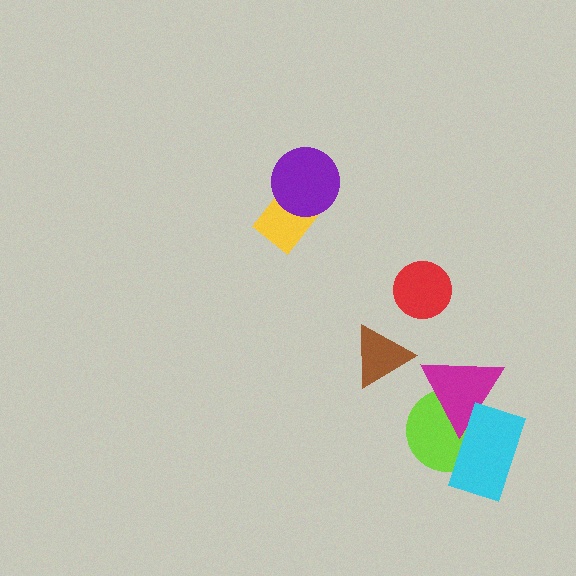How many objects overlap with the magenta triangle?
2 objects overlap with the magenta triangle.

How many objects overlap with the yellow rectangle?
1 object overlaps with the yellow rectangle.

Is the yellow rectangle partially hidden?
Yes, it is partially covered by another shape.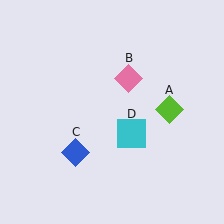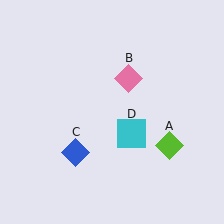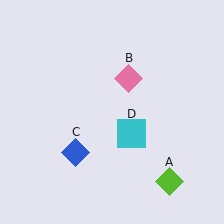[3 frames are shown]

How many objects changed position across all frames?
1 object changed position: lime diamond (object A).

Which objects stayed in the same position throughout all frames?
Pink diamond (object B) and blue diamond (object C) and cyan square (object D) remained stationary.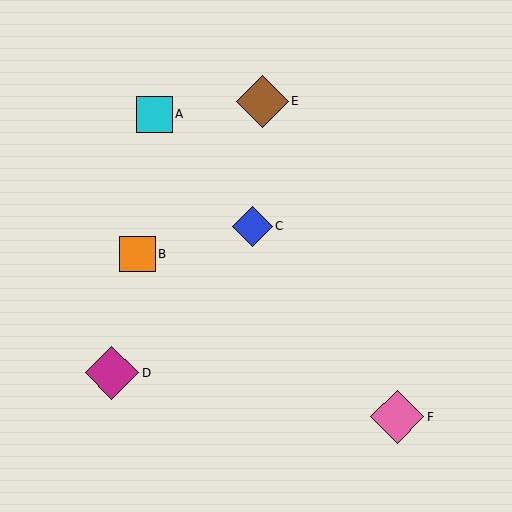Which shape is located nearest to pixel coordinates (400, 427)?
The pink diamond (labeled F) at (397, 417) is nearest to that location.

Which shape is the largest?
The magenta diamond (labeled D) is the largest.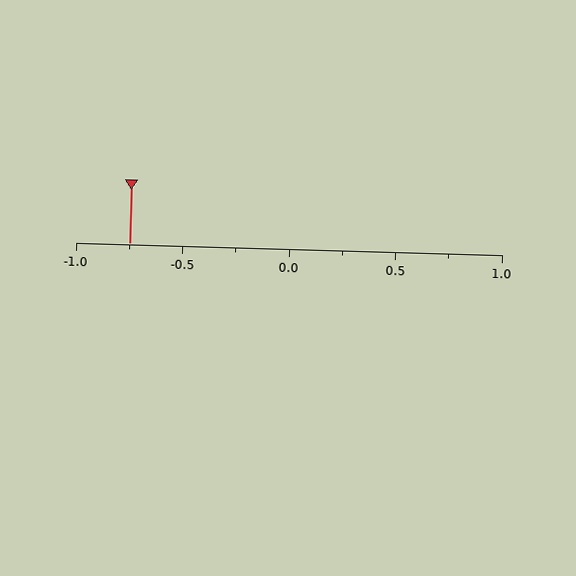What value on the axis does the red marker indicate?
The marker indicates approximately -0.75.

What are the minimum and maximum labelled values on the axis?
The axis runs from -1.0 to 1.0.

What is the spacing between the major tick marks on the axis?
The major ticks are spaced 0.5 apart.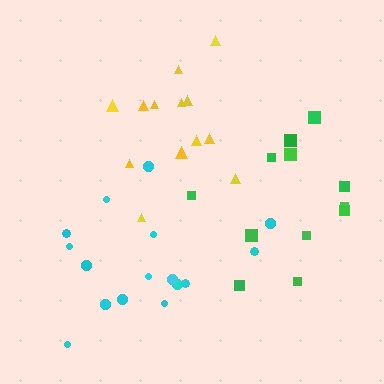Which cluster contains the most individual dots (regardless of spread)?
Cyan (16).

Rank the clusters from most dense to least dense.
yellow, cyan, green.